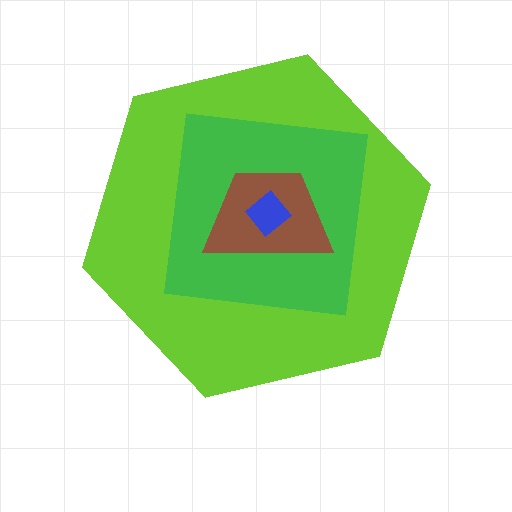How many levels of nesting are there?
4.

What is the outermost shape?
The lime hexagon.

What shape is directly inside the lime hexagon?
The green square.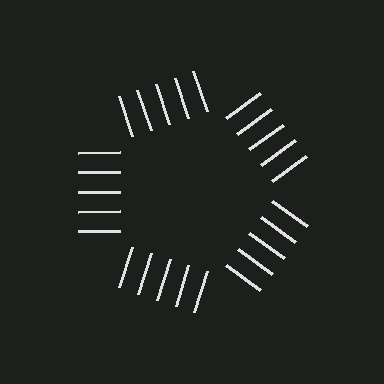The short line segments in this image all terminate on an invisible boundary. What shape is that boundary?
An illusory pentagon — the line segments terminate on its edges but no continuous stroke is drawn.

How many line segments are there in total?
25 — 5 along each of the 5 edges.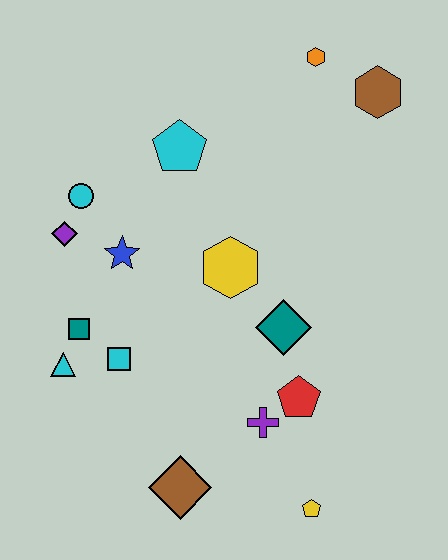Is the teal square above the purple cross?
Yes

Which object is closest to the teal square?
The cyan triangle is closest to the teal square.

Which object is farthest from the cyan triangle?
The brown hexagon is farthest from the cyan triangle.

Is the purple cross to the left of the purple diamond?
No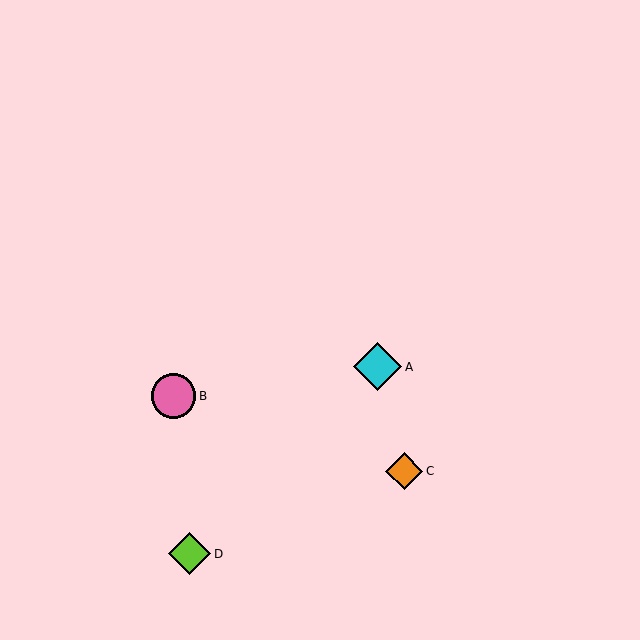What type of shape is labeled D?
Shape D is a lime diamond.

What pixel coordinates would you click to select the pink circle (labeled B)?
Click at (173, 396) to select the pink circle B.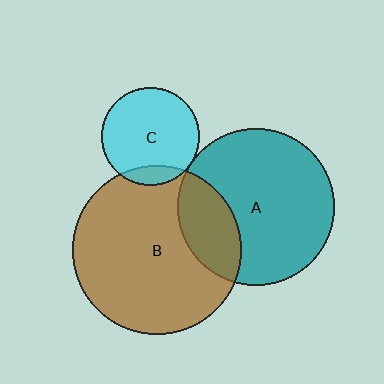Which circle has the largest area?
Circle B (brown).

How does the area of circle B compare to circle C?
Approximately 2.9 times.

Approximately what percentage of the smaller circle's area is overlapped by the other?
Approximately 5%.